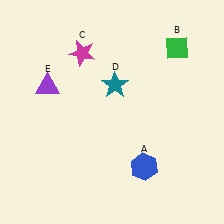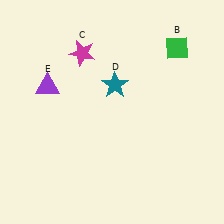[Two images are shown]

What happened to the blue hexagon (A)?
The blue hexagon (A) was removed in Image 2. It was in the bottom-right area of Image 1.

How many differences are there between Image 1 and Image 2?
There is 1 difference between the two images.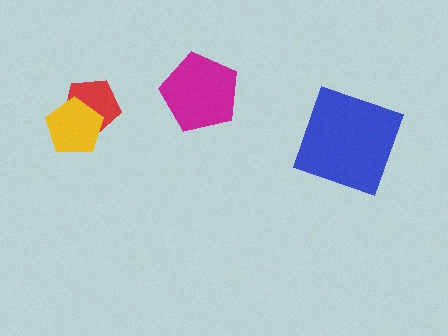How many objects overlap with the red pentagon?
1 object overlaps with the red pentagon.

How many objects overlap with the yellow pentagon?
1 object overlaps with the yellow pentagon.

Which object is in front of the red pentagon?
The yellow pentagon is in front of the red pentagon.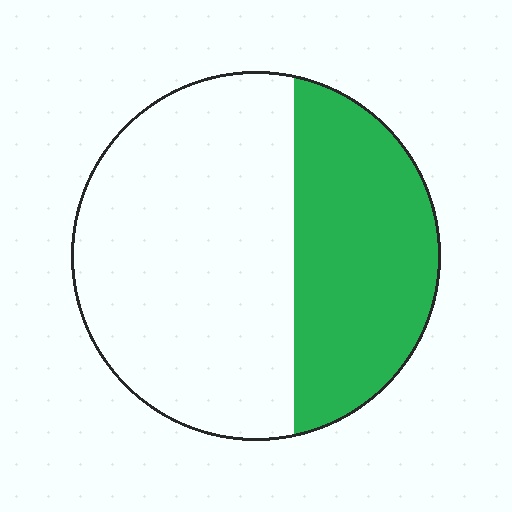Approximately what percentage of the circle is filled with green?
Approximately 35%.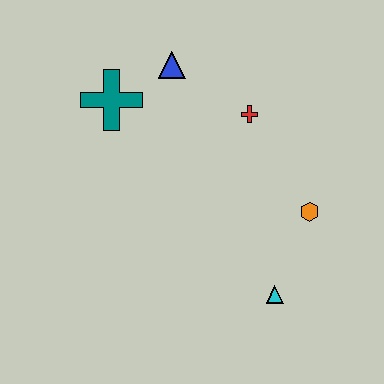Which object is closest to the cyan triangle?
The orange hexagon is closest to the cyan triangle.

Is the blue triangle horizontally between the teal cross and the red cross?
Yes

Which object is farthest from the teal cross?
The cyan triangle is farthest from the teal cross.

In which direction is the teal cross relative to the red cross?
The teal cross is to the left of the red cross.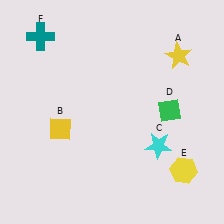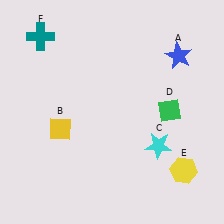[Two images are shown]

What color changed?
The star (A) changed from yellow in Image 1 to blue in Image 2.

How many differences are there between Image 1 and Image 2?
There is 1 difference between the two images.